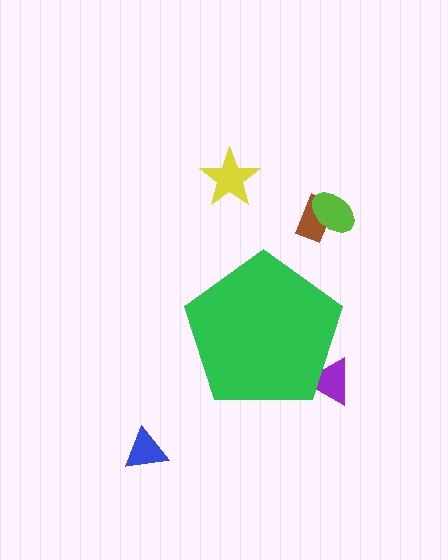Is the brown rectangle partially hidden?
No, the brown rectangle is fully visible.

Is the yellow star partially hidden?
No, the yellow star is fully visible.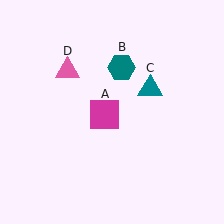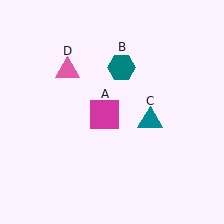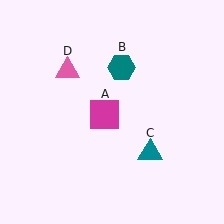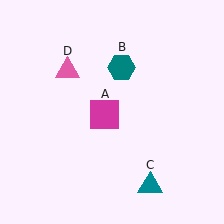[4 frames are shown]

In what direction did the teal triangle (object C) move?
The teal triangle (object C) moved down.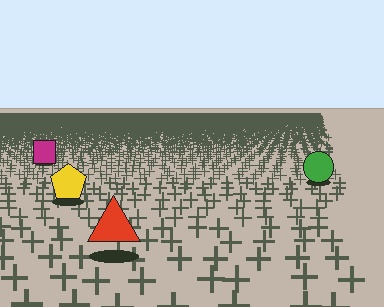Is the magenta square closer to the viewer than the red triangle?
No. The red triangle is closer — you can tell from the texture gradient: the ground texture is coarser near it.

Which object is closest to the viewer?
The red triangle is closest. The texture marks near it are larger and more spread out.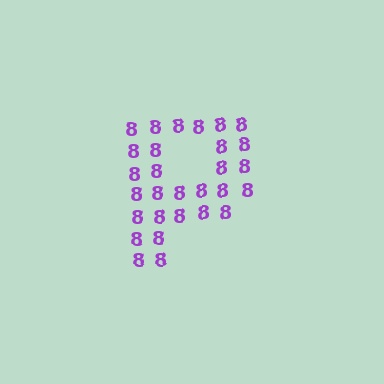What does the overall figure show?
The overall figure shows the letter P.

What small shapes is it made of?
It is made of small digit 8's.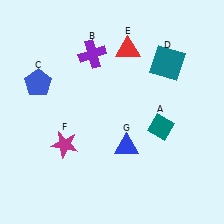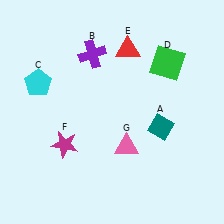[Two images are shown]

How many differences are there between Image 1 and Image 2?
There are 3 differences between the two images.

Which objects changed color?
C changed from blue to cyan. D changed from teal to green. G changed from blue to pink.